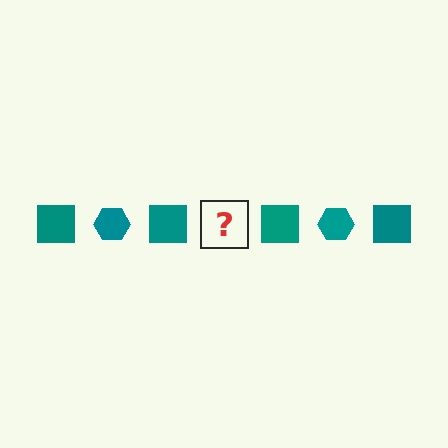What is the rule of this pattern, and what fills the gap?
The rule is that the pattern cycles through square, hexagon shapes in teal. The gap should be filled with a teal hexagon.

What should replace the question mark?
The question mark should be replaced with a teal hexagon.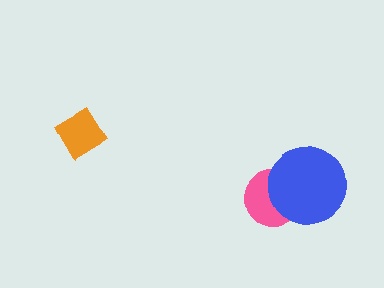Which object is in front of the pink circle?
The blue circle is in front of the pink circle.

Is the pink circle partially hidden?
Yes, it is partially covered by another shape.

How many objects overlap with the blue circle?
1 object overlaps with the blue circle.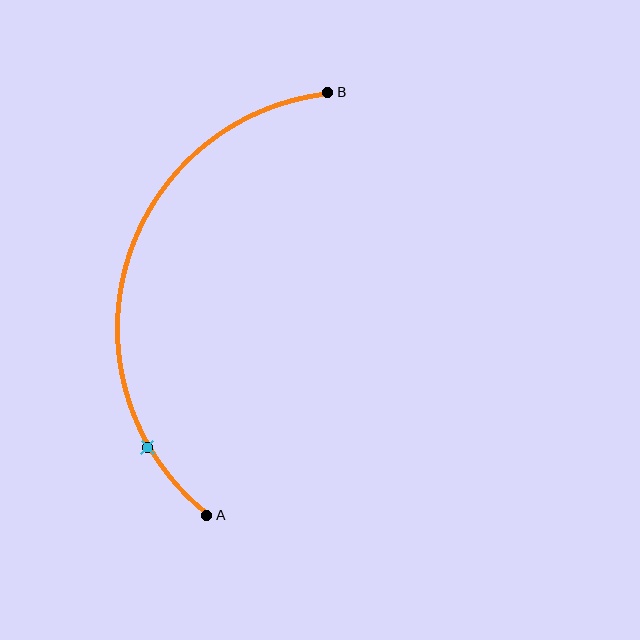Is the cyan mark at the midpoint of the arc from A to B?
No. The cyan mark lies on the arc but is closer to endpoint A. The arc midpoint would be at the point on the curve equidistant along the arc from both A and B.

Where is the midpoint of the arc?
The arc midpoint is the point on the curve farthest from the straight line joining A and B. It sits to the left of that line.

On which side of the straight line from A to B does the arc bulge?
The arc bulges to the left of the straight line connecting A and B.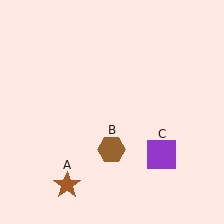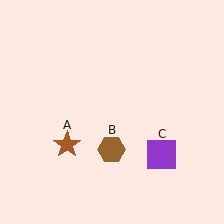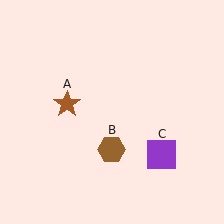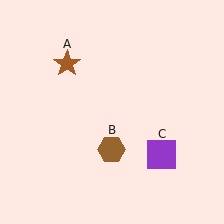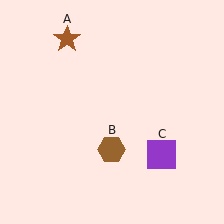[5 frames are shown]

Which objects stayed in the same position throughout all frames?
Brown hexagon (object B) and purple square (object C) remained stationary.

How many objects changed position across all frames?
1 object changed position: brown star (object A).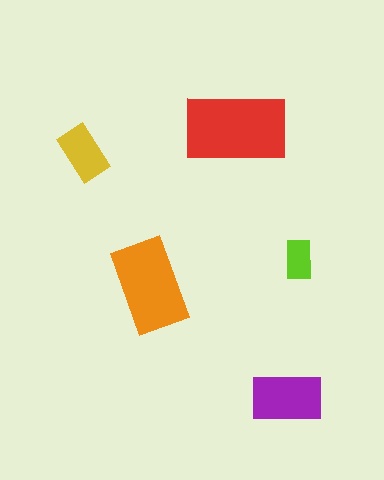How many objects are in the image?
There are 5 objects in the image.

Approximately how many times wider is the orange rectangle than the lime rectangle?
About 2.5 times wider.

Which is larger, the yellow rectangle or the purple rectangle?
The purple one.